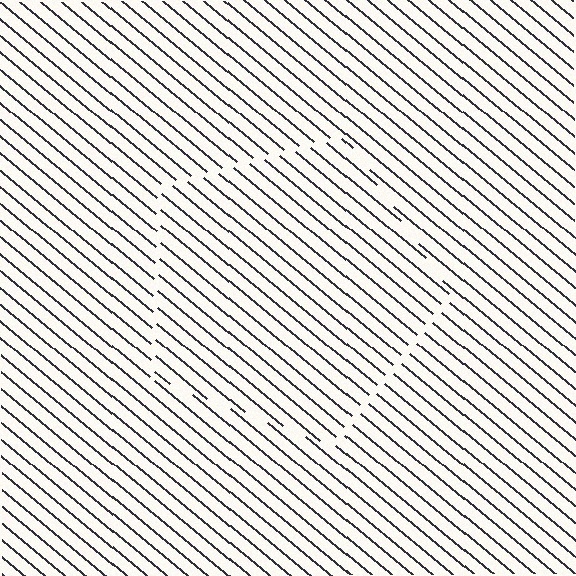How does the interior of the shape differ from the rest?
The interior of the shape contains the same grating, shifted by half a period — the contour is defined by the phase discontinuity where line-ends from the inner and outer gratings abut.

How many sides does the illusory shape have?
5 sides — the line-ends trace a pentagon.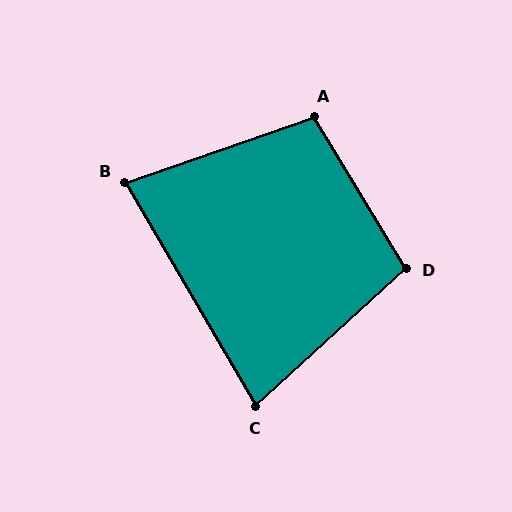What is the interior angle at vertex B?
Approximately 79 degrees (acute).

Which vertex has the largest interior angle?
A, at approximately 102 degrees.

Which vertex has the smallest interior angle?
C, at approximately 78 degrees.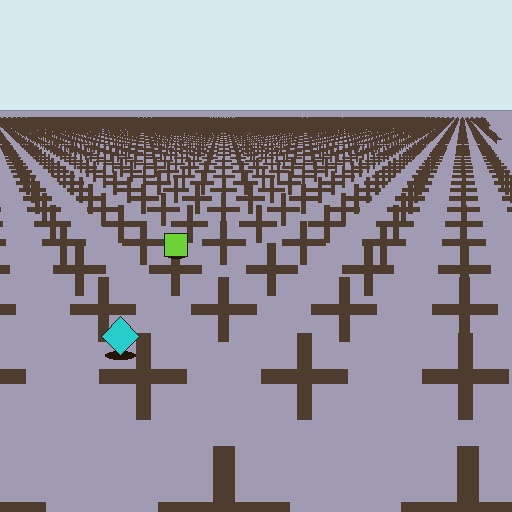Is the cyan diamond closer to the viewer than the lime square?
Yes. The cyan diamond is closer — you can tell from the texture gradient: the ground texture is coarser near it.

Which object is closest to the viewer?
The cyan diamond is closest. The texture marks near it are larger and more spread out.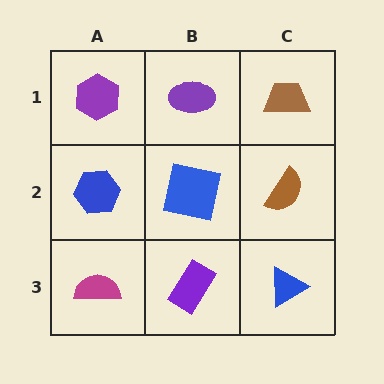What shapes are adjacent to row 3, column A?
A blue hexagon (row 2, column A), a purple rectangle (row 3, column B).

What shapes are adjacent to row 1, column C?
A brown semicircle (row 2, column C), a purple ellipse (row 1, column B).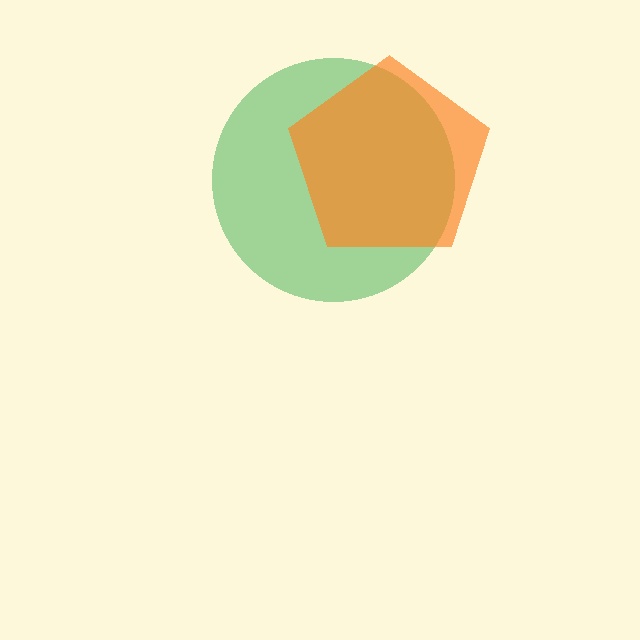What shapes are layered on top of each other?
The layered shapes are: a green circle, an orange pentagon.